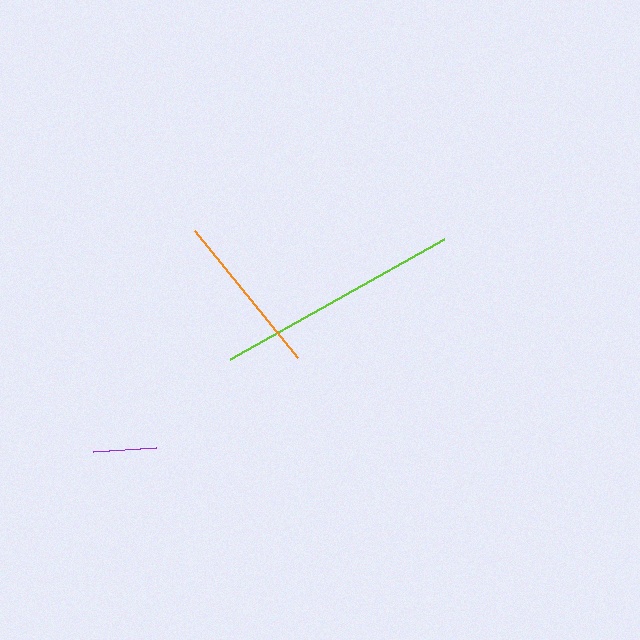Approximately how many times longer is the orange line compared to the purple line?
The orange line is approximately 2.6 times the length of the purple line.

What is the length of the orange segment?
The orange segment is approximately 164 pixels long.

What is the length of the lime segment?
The lime segment is approximately 246 pixels long.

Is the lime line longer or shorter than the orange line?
The lime line is longer than the orange line.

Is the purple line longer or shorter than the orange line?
The orange line is longer than the purple line.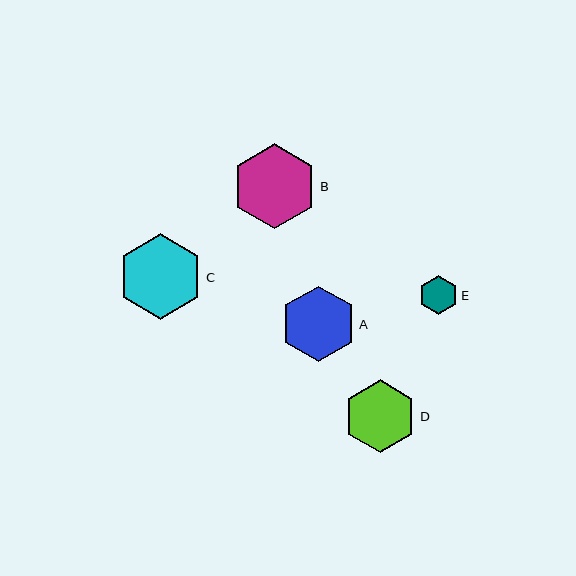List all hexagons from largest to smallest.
From largest to smallest: C, B, A, D, E.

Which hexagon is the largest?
Hexagon C is the largest with a size of approximately 86 pixels.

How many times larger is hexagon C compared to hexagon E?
Hexagon C is approximately 2.2 times the size of hexagon E.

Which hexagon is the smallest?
Hexagon E is the smallest with a size of approximately 39 pixels.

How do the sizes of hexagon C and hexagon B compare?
Hexagon C and hexagon B are approximately the same size.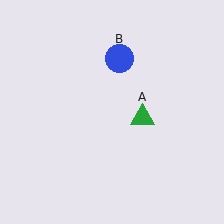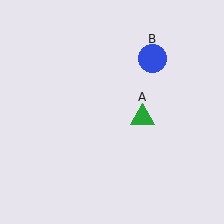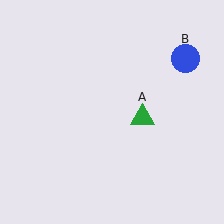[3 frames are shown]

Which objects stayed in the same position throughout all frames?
Green triangle (object A) remained stationary.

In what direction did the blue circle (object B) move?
The blue circle (object B) moved right.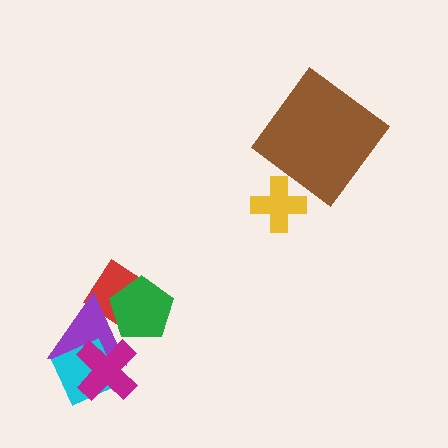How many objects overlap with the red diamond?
2 objects overlap with the red diamond.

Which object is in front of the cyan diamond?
The magenta cross is in front of the cyan diamond.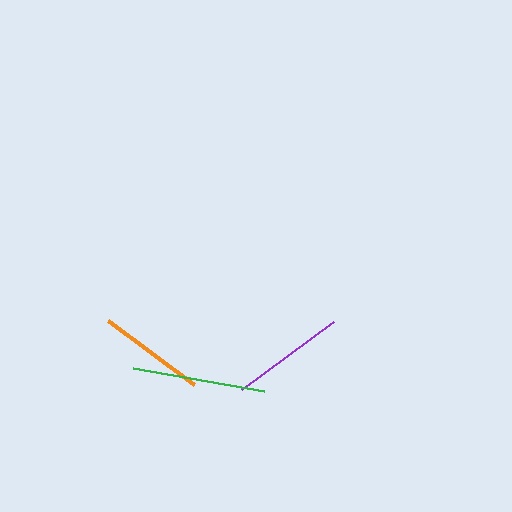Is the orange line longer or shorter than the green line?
The green line is longer than the orange line.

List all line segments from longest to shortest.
From longest to shortest: green, purple, orange.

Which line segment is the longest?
The green line is the longest at approximately 132 pixels.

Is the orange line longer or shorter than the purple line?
The purple line is longer than the orange line.